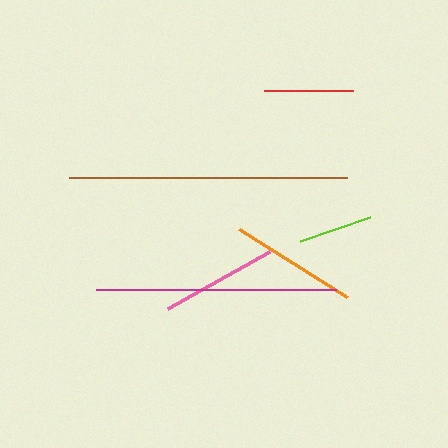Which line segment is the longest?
The brown line is the longest at approximately 278 pixels.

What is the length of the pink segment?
The pink segment is approximately 117 pixels long.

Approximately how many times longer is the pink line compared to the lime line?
The pink line is approximately 1.6 times the length of the lime line.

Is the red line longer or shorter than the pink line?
The pink line is longer than the red line.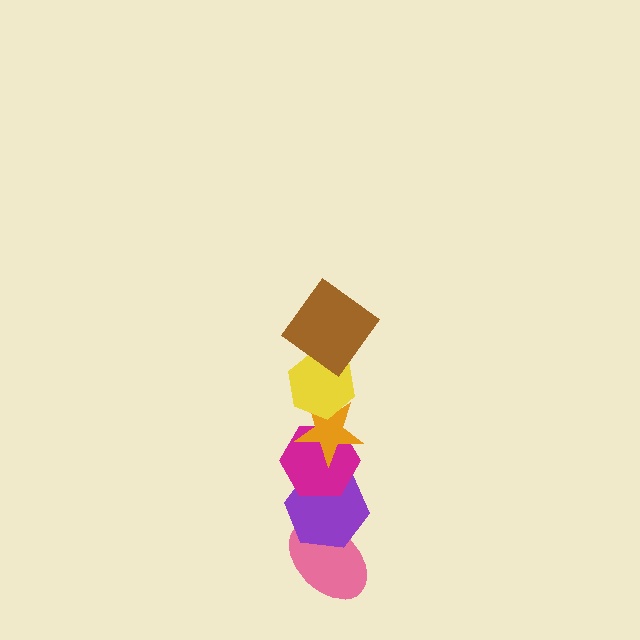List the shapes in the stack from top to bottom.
From top to bottom: the brown diamond, the yellow hexagon, the orange star, the magenta hexagon, the purple hexagon, the pink ellipse.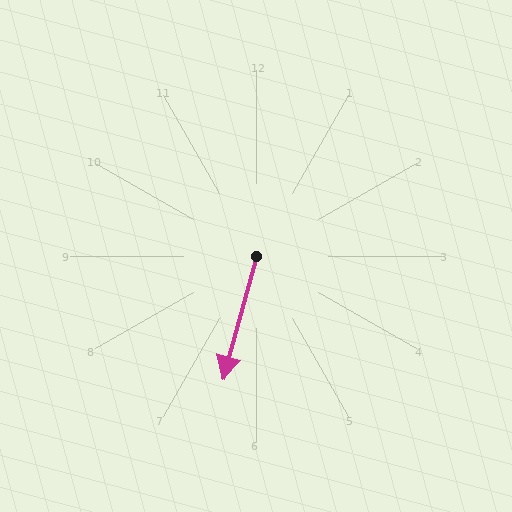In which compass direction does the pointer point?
South.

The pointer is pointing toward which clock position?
Roughly 7 o'clock.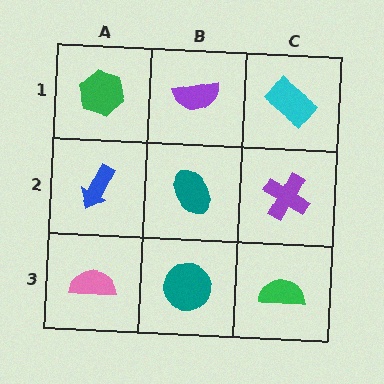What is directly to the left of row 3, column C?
A teal circle.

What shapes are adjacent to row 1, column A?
A blue arrow (row 2, column A), a purple semicircle (row 1, column B).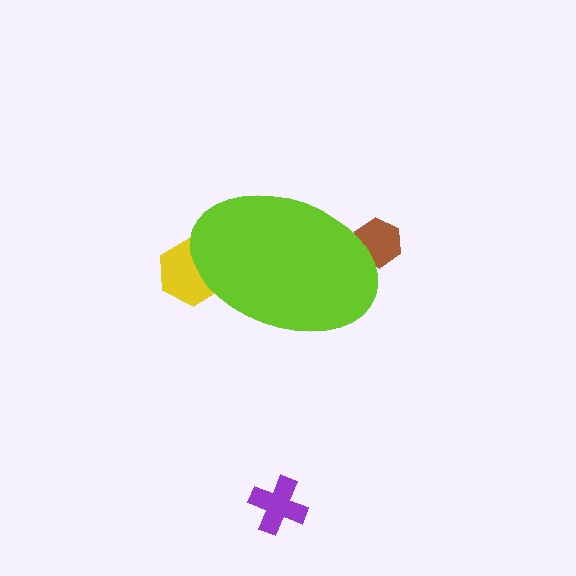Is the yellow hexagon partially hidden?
Yes, the yellow hexagon is partially hidden behind the lime ellipse.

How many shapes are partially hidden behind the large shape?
2 shapes are partially hidden.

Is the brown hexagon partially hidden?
Yes, the brown hexagon is partially hidden behind the lime ellipse.